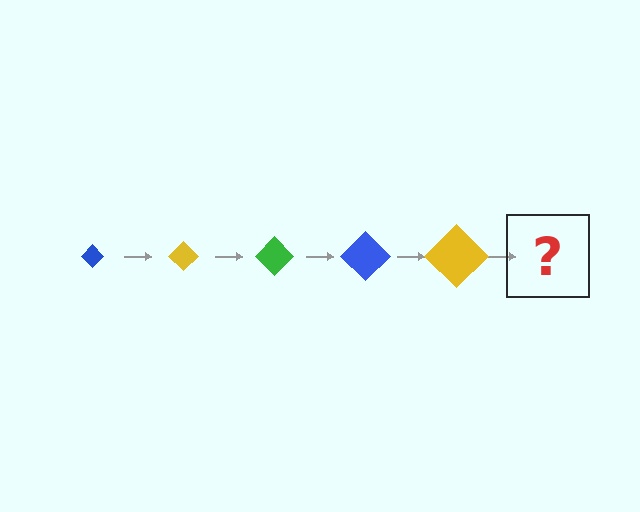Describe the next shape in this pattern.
It should be a green diamond, larger than the previous one.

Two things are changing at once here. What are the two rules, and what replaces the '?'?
The two rules are that the diamond grows larger each step and the color cycles through blue, yellow, and green. The '?' should be a green diamond, larger than the previous one.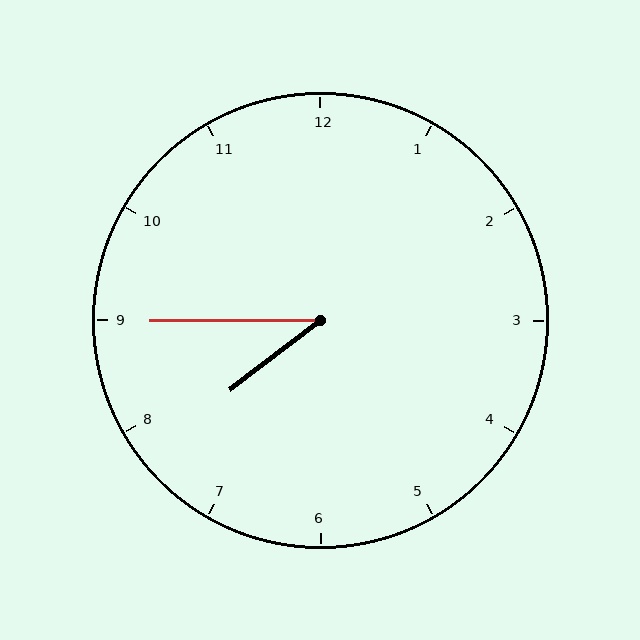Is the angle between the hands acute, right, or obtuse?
It is acute.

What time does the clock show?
7:45.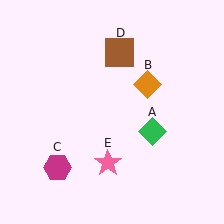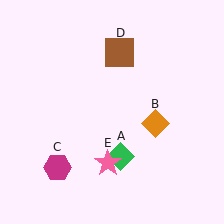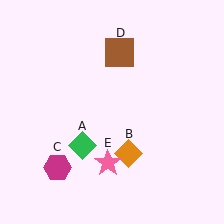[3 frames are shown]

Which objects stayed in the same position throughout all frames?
Magenta hexagon (object C) and brown square (object D) and pink star (object E) remained stationary.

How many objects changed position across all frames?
2 objects changed position: green diamond (object A), orange diamond (object B).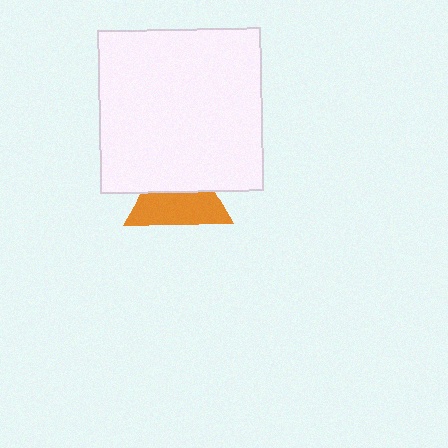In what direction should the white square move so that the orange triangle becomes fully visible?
The white square should move up. That is the shortest direction to clear the overlap and leave the orange triangle fully visible.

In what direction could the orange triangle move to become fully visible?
The orange triangle could move down. That would shift it out from behind the white square entirely.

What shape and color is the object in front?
The object in front is a white square.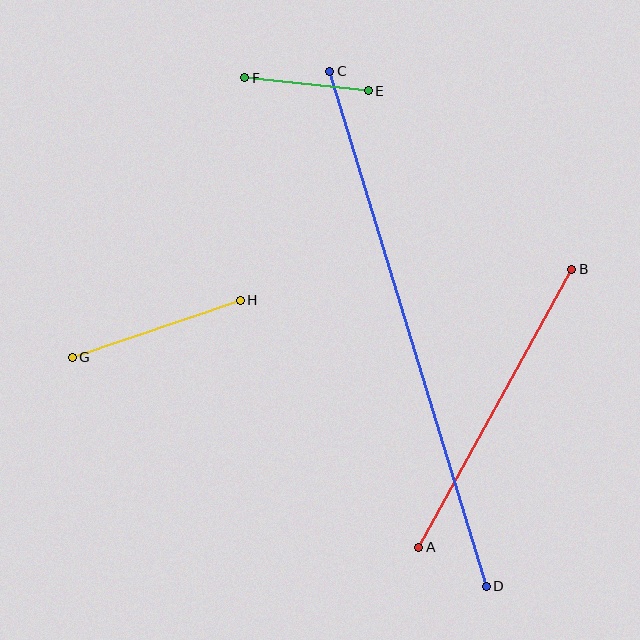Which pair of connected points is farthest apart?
Points C and D are farthest apart.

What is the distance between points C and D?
The distance is approximately 538 pixels.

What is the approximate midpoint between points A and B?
The midpoint is at approximately (495, 408) pixels.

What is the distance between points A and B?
The distance is approximately 317 pixels.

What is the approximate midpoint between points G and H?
The midpoint is at approximately (156, 329) pixels.